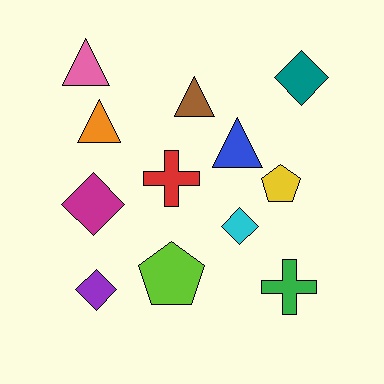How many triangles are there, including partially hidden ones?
There are 4 triangles.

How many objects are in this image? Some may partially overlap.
There are 12 objects.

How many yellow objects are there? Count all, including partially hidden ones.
There is 1 yellow object.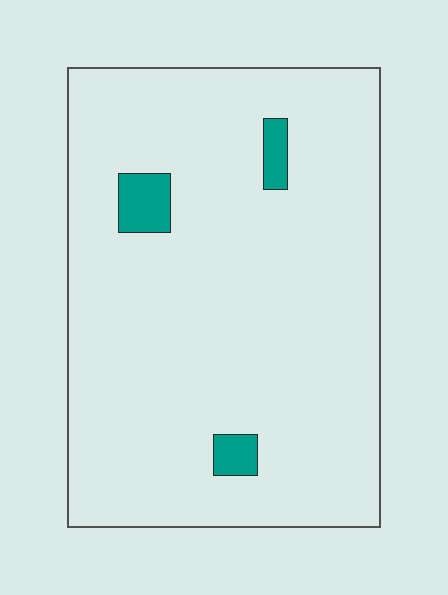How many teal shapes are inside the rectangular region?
3.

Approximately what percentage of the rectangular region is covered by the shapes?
Approximately 5%.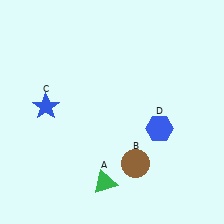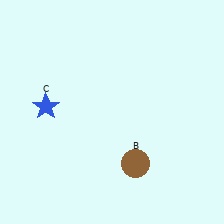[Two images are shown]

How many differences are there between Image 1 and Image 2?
There are 2 differences between the two images.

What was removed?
The green triangle (A), the blue hexagon (D) were removed in Image 2.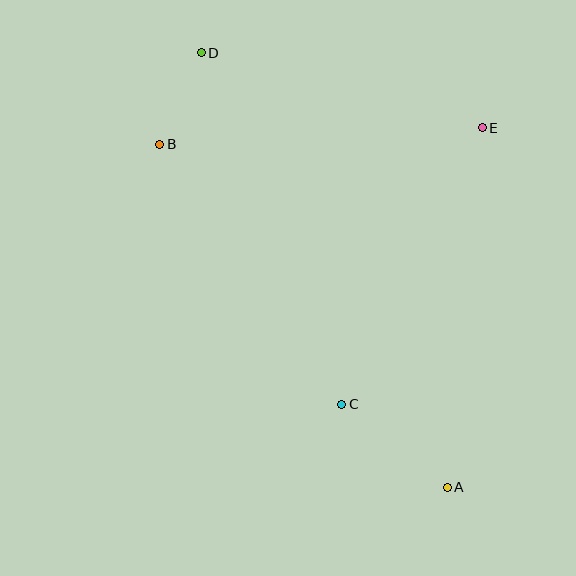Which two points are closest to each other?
Points B and D are closest to each other.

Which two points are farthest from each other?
Points A and D are farthest from each other.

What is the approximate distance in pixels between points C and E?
The distance between C and E is approximately 310 pixels.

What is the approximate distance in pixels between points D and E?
The distance between D and E is approximately 291 pixels.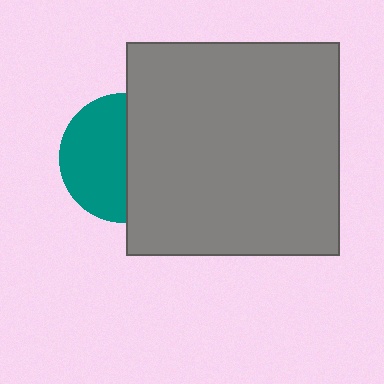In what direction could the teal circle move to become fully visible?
The teal circle could move left. That would shift it out from behind the gray square entirely.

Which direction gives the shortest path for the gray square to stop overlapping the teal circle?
Moving right gives the shortest separation.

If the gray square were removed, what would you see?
You would see the complete teal circle.